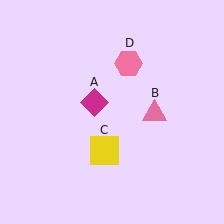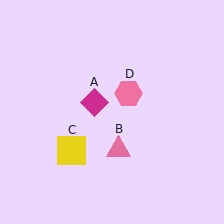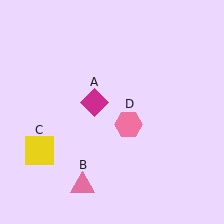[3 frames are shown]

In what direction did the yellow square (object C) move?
The yellow square (object C) moved left.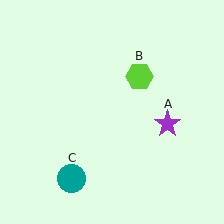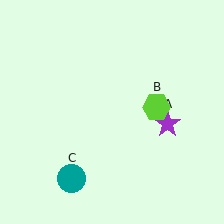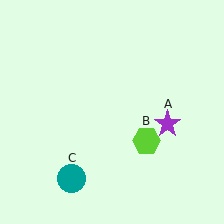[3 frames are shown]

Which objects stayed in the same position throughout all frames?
Purple star (object A) and teal circle (object C) remained stationary.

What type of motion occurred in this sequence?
The lime hexagon (object B) rotated clockwise around the center of the scene.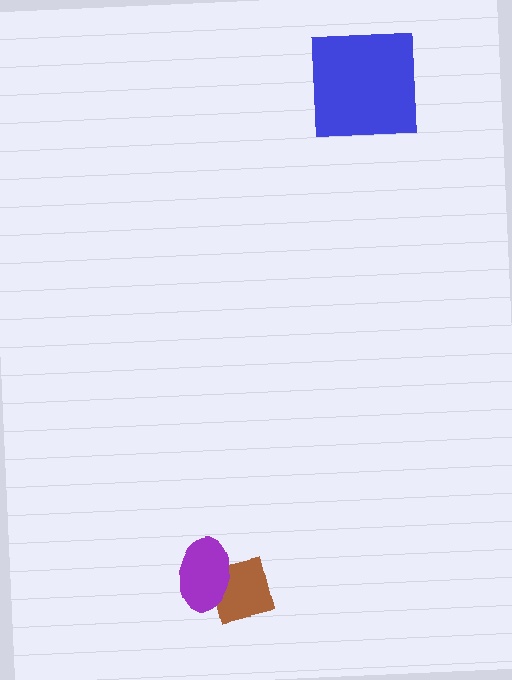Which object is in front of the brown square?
The purple ellipse is in front of the brown square.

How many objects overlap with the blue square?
0 objects overlap with the blue square.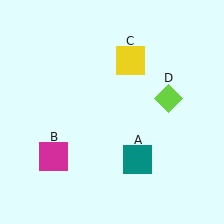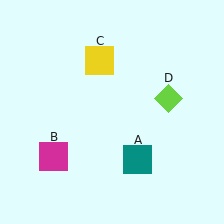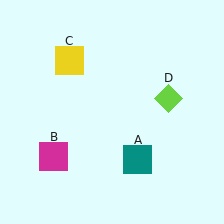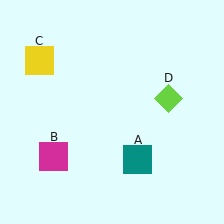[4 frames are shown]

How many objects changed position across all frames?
1 object changed position: yellow square (object C).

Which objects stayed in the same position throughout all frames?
Teal square (object A) and magenta square (object B) and lime diamond (object D) remained stationary.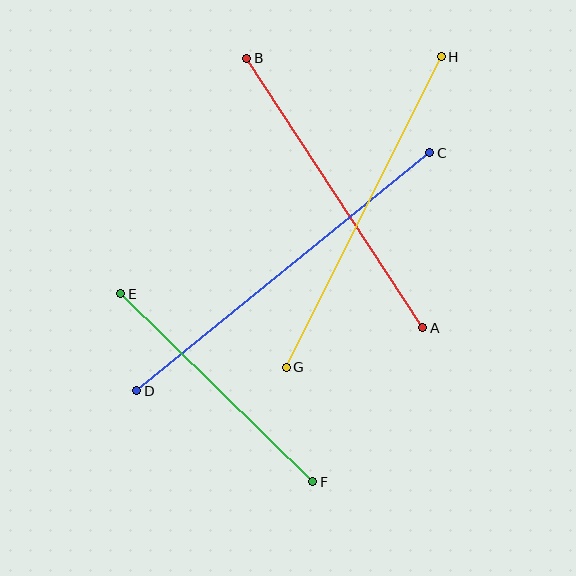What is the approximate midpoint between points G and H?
The midpoint is at approximately (364, 212) pixels.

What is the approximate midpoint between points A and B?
The midpoint is at approximately (335, 193) pixels.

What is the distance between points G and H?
The distance is approximately 347 pixels.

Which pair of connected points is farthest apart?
Points C and D are farthest apart.